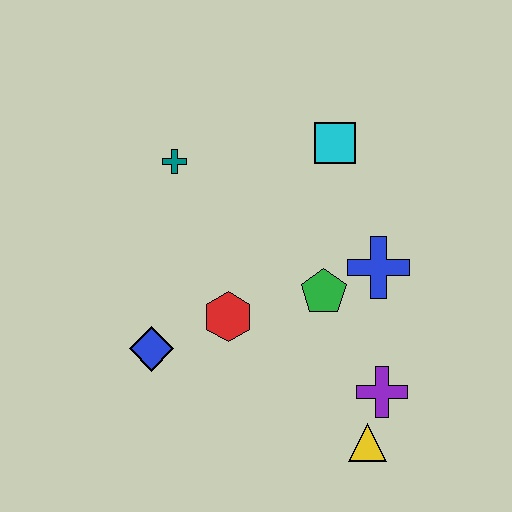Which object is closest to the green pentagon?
The blue cross is closest to the green pentagon.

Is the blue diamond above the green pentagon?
No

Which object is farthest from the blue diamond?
The cyan square is farthest from the blue diamond.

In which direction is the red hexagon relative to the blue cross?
The red hexagon is to the left of the blue cross.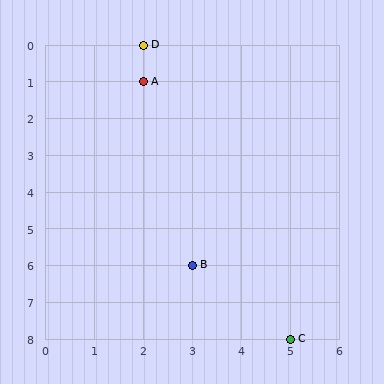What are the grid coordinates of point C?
Point C is at grid coordinates (5, 8).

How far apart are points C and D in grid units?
Points C and D are 3 columns and 8 rows apart (about 8.5 grid units diagonally).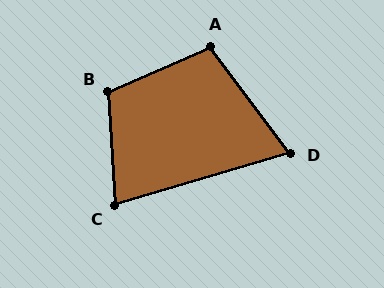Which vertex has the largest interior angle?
B, at approximately 110 degrees.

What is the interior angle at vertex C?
Approximately 77 degrees (acute).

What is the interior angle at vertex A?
Approximately 103 degrees (obtuse).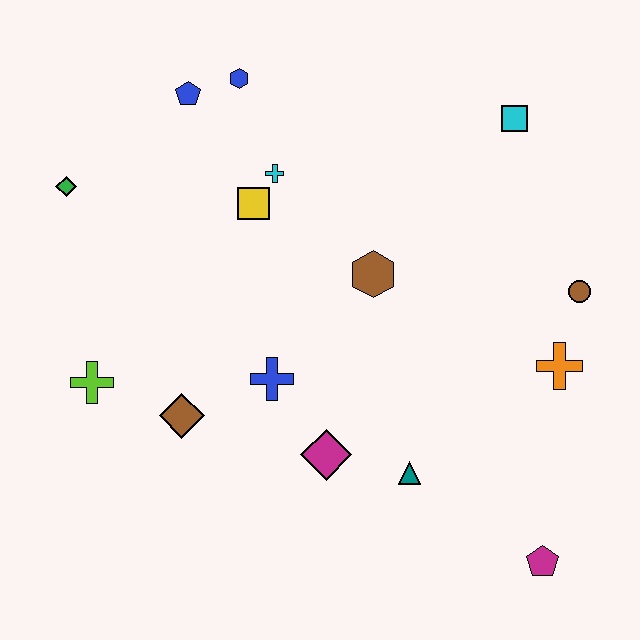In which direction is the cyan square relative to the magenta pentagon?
The cyan square is above the magenta pentagon.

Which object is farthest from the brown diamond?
The cyan square is farthest from the brown diamond.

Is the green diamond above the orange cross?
Yes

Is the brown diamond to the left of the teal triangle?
Yes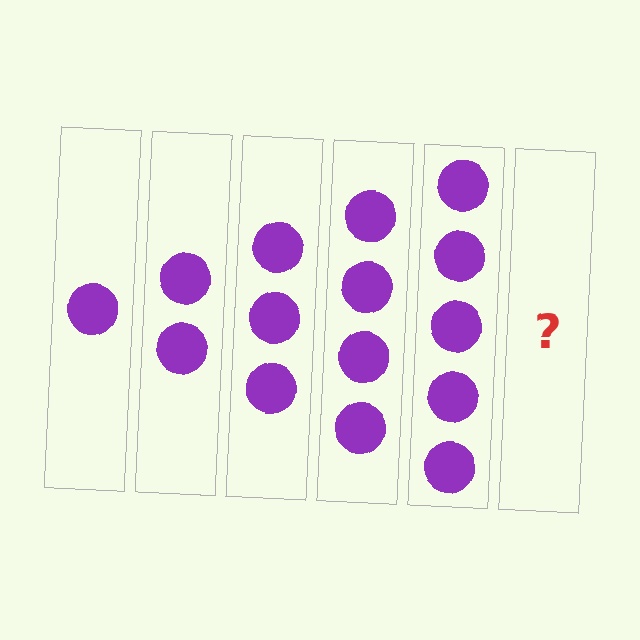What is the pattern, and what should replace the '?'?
The pattern is that each step adds one more circle. The '?' should be 6 circles.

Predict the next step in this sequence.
The next step is 6 circles.